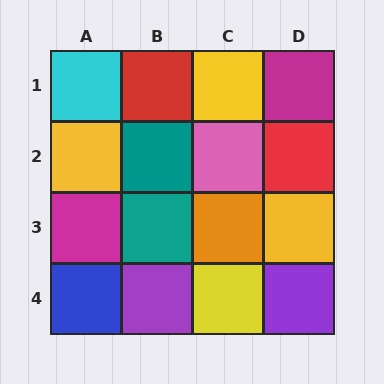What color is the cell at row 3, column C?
Orange.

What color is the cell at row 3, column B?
Teal.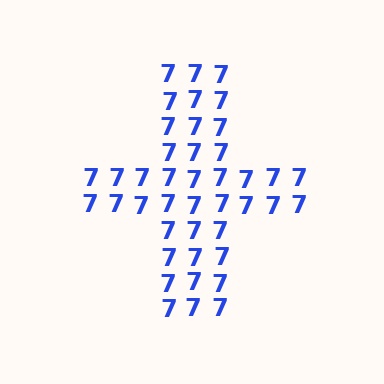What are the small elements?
The small elements are digit 7's.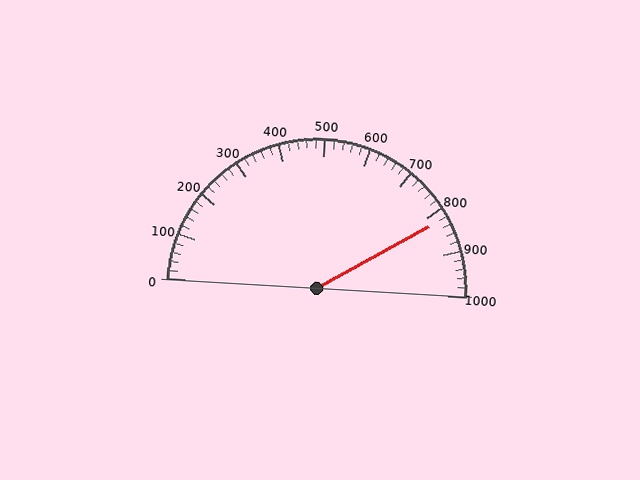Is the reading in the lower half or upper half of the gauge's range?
The reading is in the upper half of the range (0 to 1000).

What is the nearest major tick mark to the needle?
The nearest major tick mark is 800.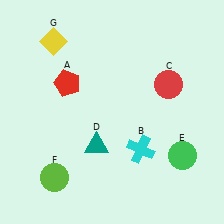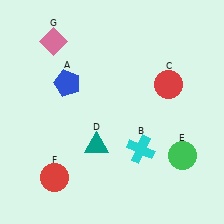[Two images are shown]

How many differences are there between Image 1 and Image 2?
There are 3 differences between the two images.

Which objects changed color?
A changed from red to blue. F changed from lime to red. G changed from yellow to pink.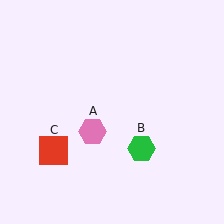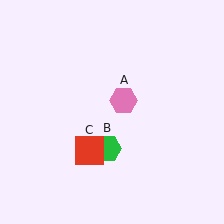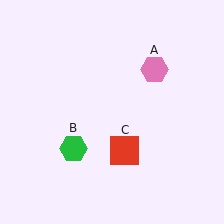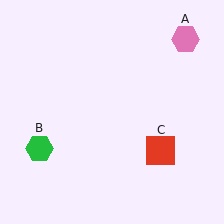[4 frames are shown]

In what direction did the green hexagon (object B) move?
The green hexagon (object B) moved left.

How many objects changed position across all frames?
3 objects changed position: pink hexagon (object A), green hexagon (object B), red square (object C).